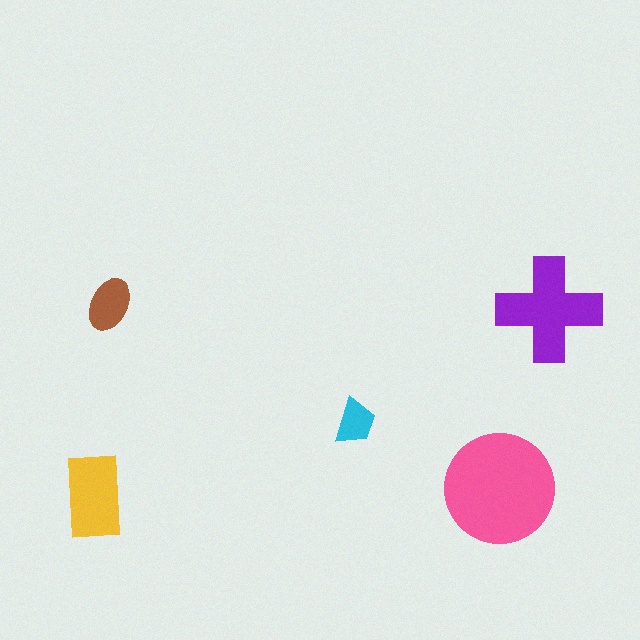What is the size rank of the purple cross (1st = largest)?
2nd.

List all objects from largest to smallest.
The pink circle, the purple cross, the yellow rectangle, the brown ellipse, the cyan trapezoid.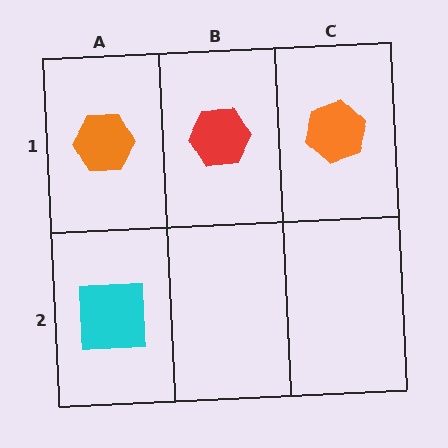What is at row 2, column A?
A cyan square.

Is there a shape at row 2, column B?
No, that cell is empty.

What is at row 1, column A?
An orange hexagon.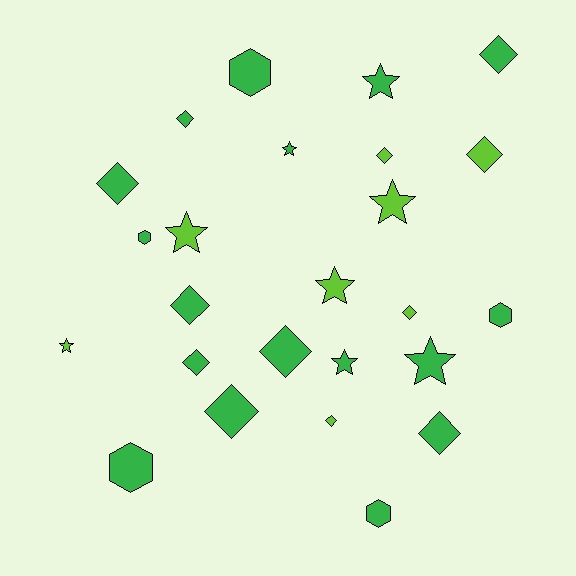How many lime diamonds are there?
There are 4 lime diamonds.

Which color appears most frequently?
Green, with 17 objects.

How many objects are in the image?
There are 25 objects.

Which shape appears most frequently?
Diamond, with 12 objects.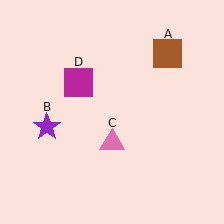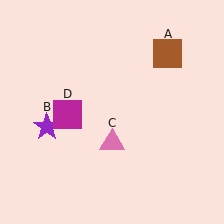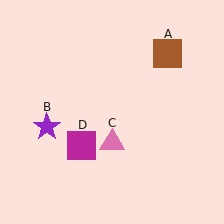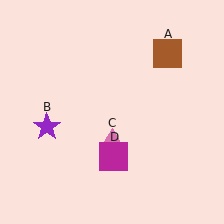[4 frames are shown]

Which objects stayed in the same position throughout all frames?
Brown square (object A) and purple star (object B) and pink triangle (object C) remained stationary.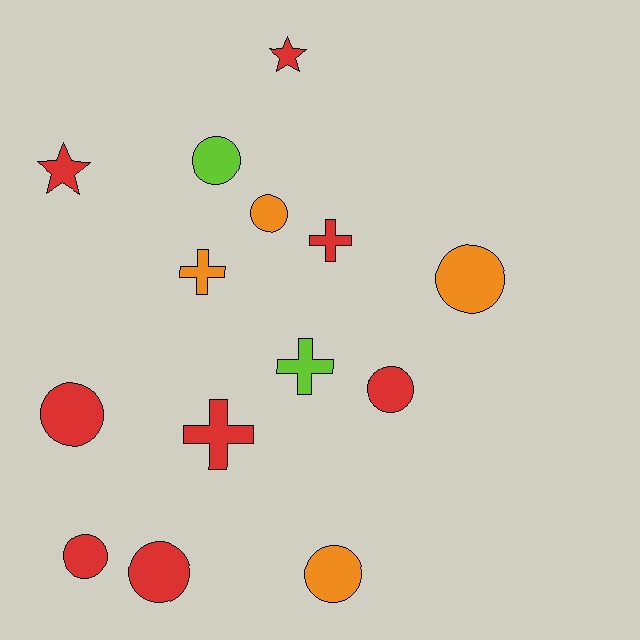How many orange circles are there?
There are 3 orange circles.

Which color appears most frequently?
Red, with 8 objects.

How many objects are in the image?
There are 14 objects.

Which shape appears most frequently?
Circle, with 8 objects.